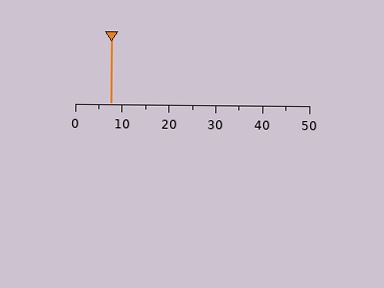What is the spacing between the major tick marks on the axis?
The major ticks are spaced 10 apart.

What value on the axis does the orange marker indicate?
The marker indicates approximately 7.5.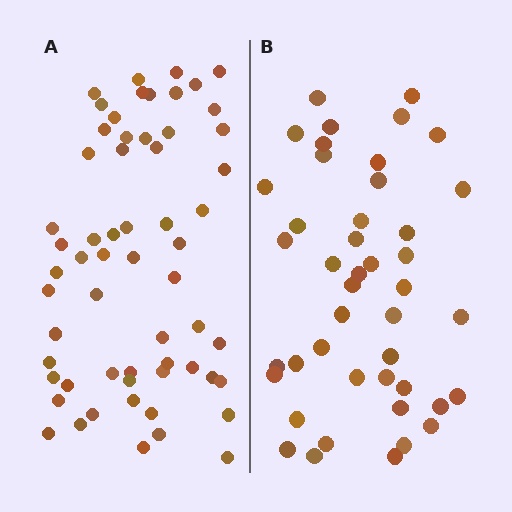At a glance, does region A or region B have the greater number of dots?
Region A (the left region) has more dots.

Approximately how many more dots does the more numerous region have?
Region A has approximately 15 more dots than region B.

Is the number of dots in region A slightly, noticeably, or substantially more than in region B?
Region A has noticeably more, but not dramatically so. The ratio is roughly 1.4 to 1.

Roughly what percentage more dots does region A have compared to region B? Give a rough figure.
About 35% more.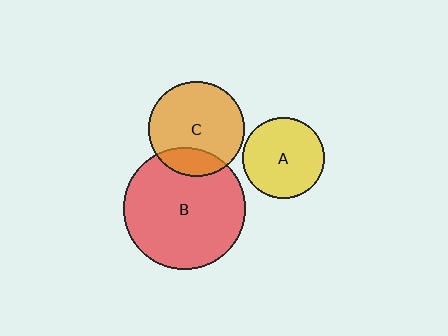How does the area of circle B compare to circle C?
Approximately 1.7 times.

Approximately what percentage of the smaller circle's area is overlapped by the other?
Approximately 20%.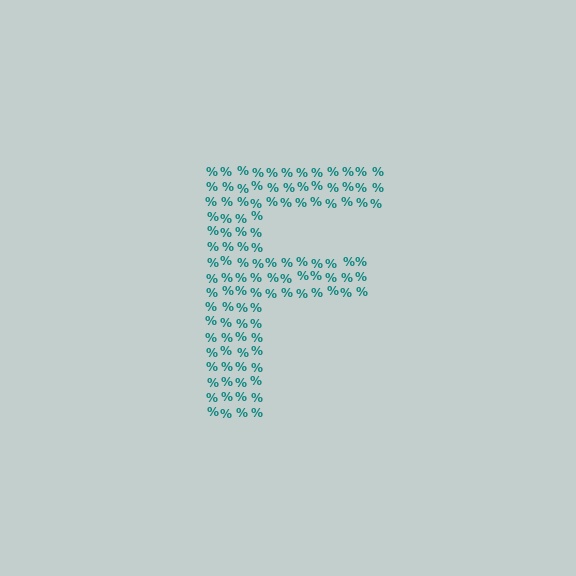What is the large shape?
The large shape is the letter F.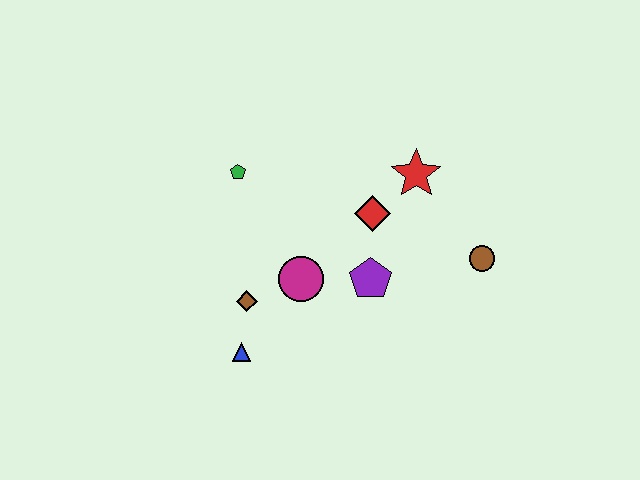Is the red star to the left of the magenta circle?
No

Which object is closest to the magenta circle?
The brown diamond is closest to the magenta circle.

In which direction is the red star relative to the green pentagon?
The red star is to the right of the green pentagon.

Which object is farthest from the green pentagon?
The brown circle is farthest from the green pentagon.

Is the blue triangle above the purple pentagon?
No